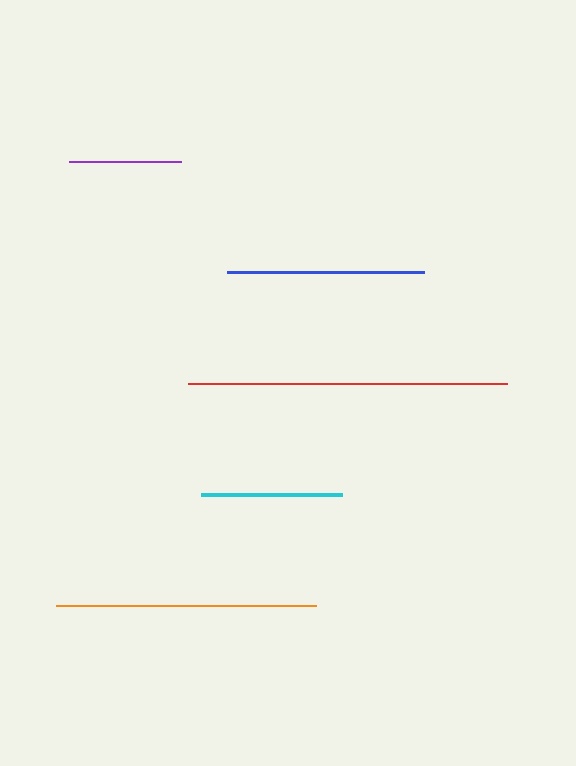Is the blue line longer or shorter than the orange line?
The orange line is longer than the blue line.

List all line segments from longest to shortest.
From longest to shortest: red, orange, blue, cyan, purple.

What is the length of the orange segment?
The orange segment is approximately 260 pixels long.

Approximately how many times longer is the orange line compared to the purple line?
The orange line is approximately 2.3 times the length of the purple line.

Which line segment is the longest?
The red line is the longest at approximately 319 pixels.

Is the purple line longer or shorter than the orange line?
The orange line is longer than the purple line.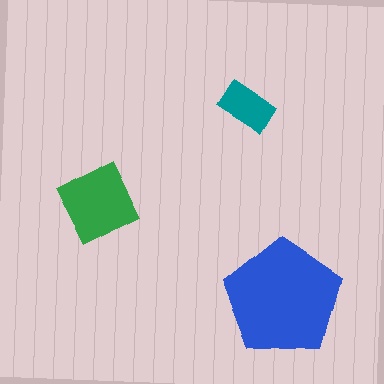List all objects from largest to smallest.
The blue pentagon, the green diamond, the teal rectangle.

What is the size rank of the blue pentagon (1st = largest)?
1st.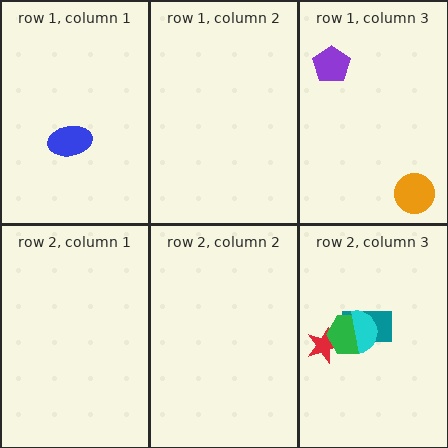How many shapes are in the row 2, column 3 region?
4.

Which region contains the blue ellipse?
The row 1, column 1 region.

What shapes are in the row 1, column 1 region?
The blue ellipse.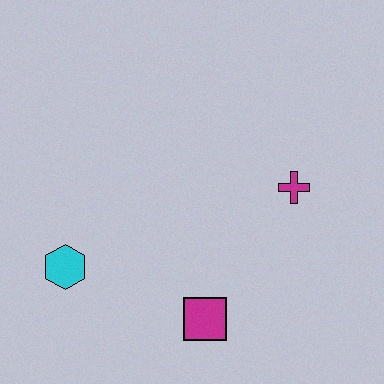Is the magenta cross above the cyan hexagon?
Yes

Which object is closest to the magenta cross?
The magenta square is closest to the magenta cross.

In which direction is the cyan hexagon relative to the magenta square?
The cyan hexagon is to the left of the magenta square.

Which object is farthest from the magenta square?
The magenta cross is farthest from the magenta square.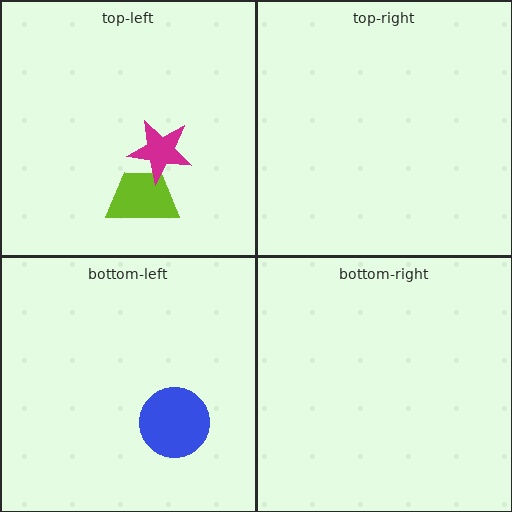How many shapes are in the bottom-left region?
1.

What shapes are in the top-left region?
The lime trapezoid, the magenta star.